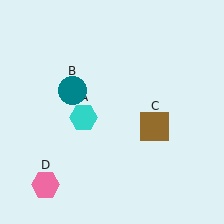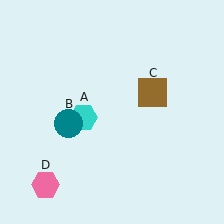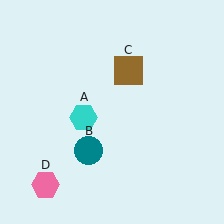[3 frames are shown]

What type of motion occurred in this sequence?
The teal circle (object B), brown square (object C) rotated counterclockwise around the center of the scene.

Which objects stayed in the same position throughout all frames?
Cyan hexagon (object A) and pink hexagon (object D) remained stationary.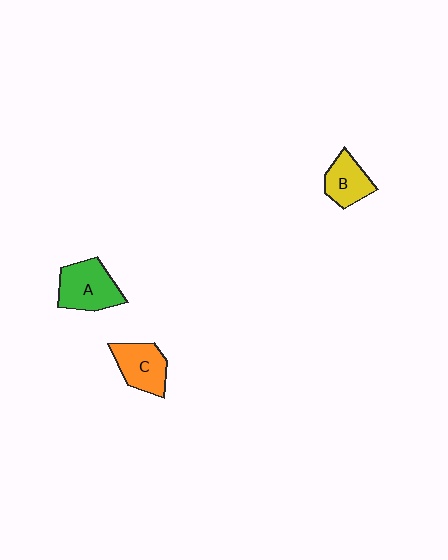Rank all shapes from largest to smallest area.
From largest to smallest: A (green), C (orange), B (yellow).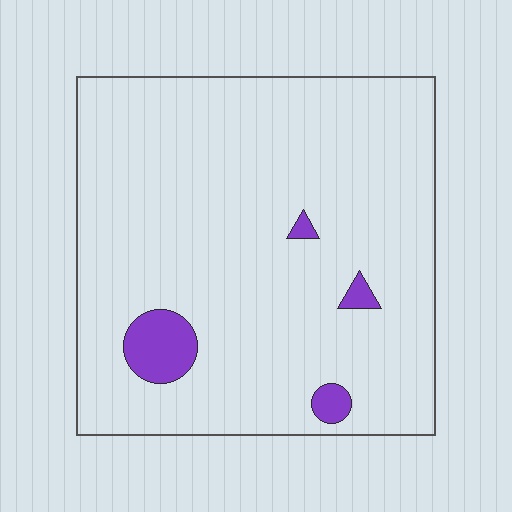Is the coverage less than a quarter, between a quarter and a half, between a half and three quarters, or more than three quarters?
Less than a quarter.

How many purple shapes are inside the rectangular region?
4.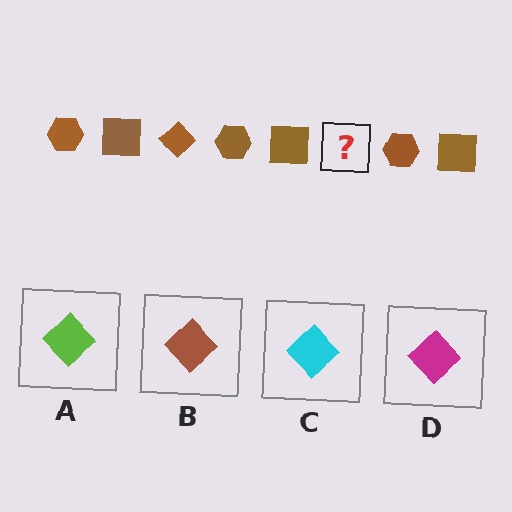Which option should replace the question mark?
Option B.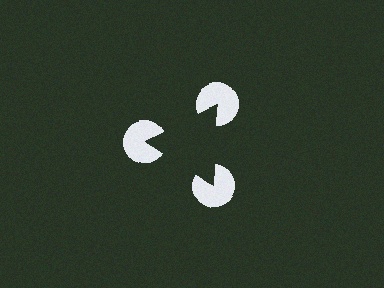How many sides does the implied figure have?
3 sides.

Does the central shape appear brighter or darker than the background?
It typically appears slightly darker than the background, even though no actual brightness change is drawn.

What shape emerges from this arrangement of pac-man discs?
An illusory triangle — its edges are inferred from the aligned wedge cuts in the pac-man discs, not physically drawn.